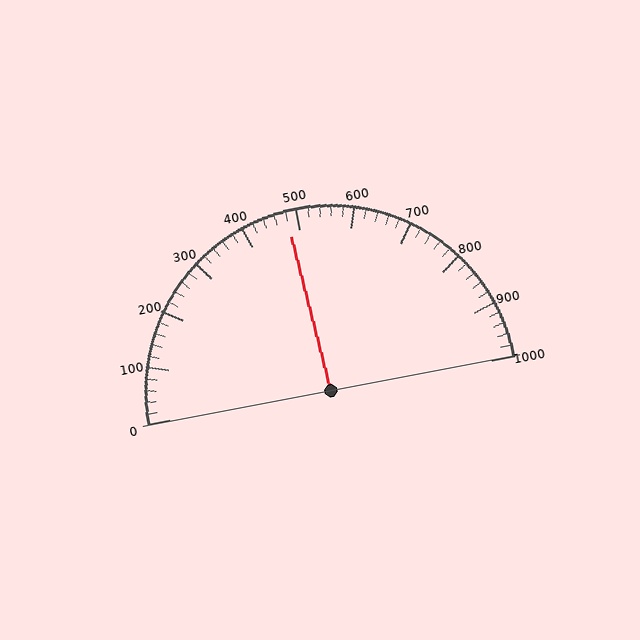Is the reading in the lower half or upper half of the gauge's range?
The reading is in the lower half of the range (0 to 1000).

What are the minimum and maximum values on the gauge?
The gauge ranges from 0 to 1000.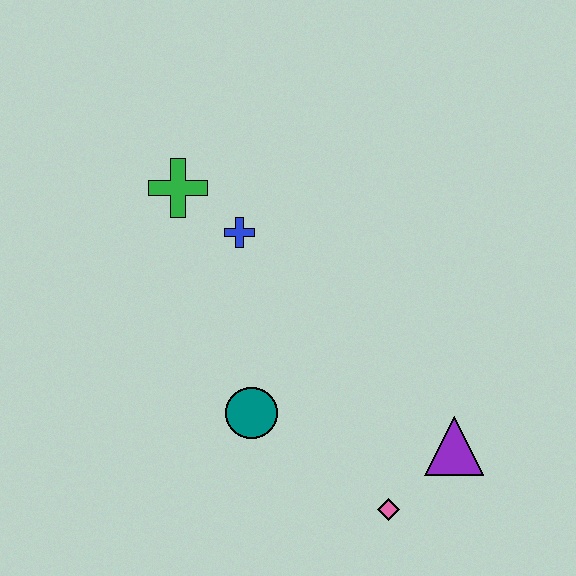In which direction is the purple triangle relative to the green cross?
The purple triangle is to the right of the green cross.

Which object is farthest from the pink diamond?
The green cross is farthest from the pink diamond.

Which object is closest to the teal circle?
The pink diamond is closest to the teal circle.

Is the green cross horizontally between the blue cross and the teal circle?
No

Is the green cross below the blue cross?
No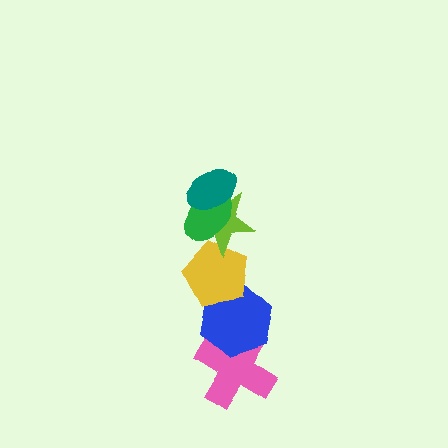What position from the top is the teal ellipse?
The teal ellipse is 1st from the top.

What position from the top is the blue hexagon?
The blue hexagon is 5th from the top.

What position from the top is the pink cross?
The pink cross is 6th from the top.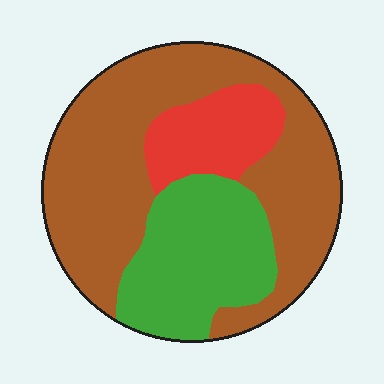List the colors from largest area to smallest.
From largest to smallest: brown, green, red.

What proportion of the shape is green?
Green covers roughly 25% of the shape.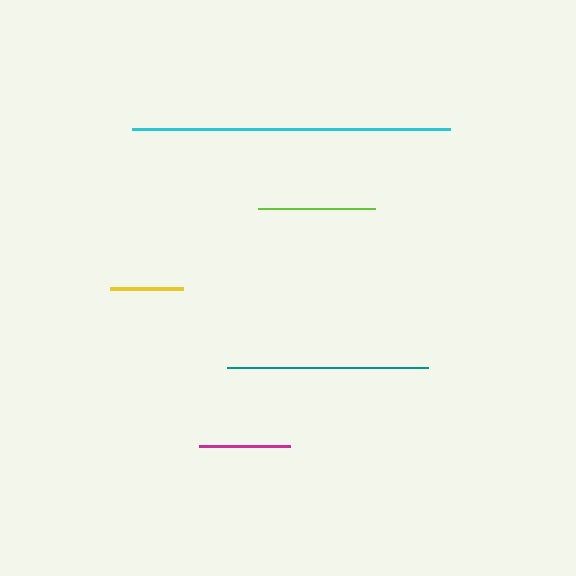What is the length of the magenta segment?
The magenta segment is approximately 91 pixels long.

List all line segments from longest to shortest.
From longest to shortest: cyan, teal, lime, magenta, yellow.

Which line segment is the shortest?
The yellow line is the shortest at approximately 73 pixels.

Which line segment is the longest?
The cyan line is the longest at approximately 318 pixels.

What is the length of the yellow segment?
The yellow segment is approximately 73 pixels long.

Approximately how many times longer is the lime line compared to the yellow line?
The lime line is approximately 1.6 times the length of the yellow line.